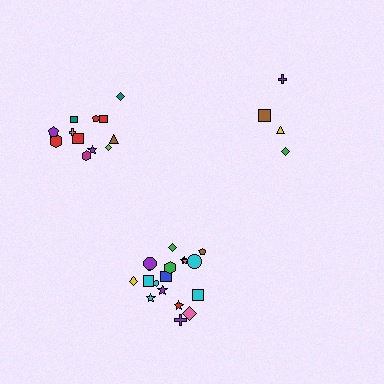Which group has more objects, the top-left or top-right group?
The top-left group.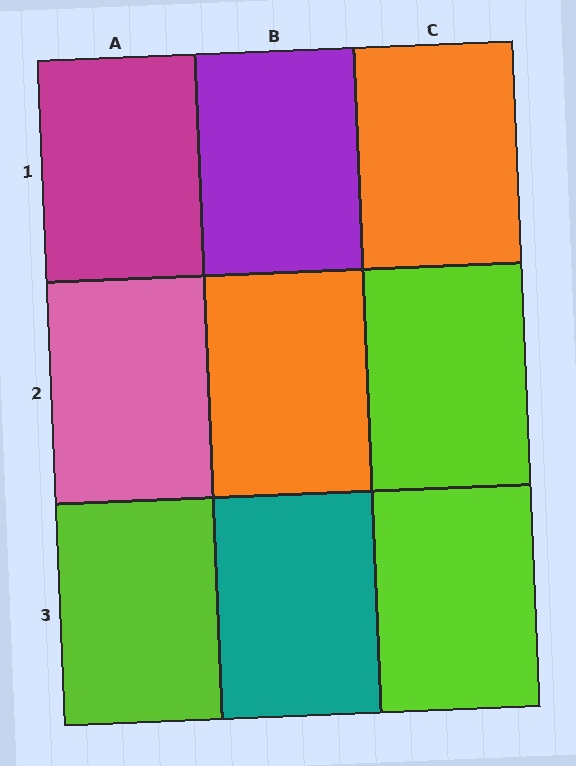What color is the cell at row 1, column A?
Magenta.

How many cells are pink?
1 cell is pink.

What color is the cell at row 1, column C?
Orange.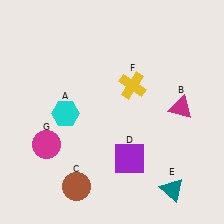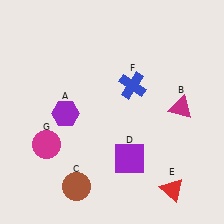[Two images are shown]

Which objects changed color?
A changed from cyan to purple. E changed from teal to red. F changed from yellow to blue.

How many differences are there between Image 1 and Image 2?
There are 3 differences between the two images.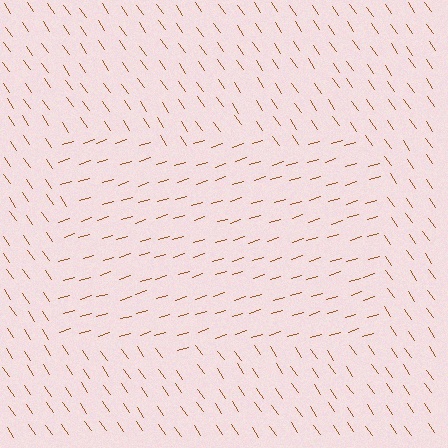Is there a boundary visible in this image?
Yes, there is a texture boundary formed by a change in line orientation.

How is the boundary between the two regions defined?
The boundary is defined purely by a change in line orientation (approximately 73 degrees difference). All lines are the same color and thickness.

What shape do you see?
I see a rectangle.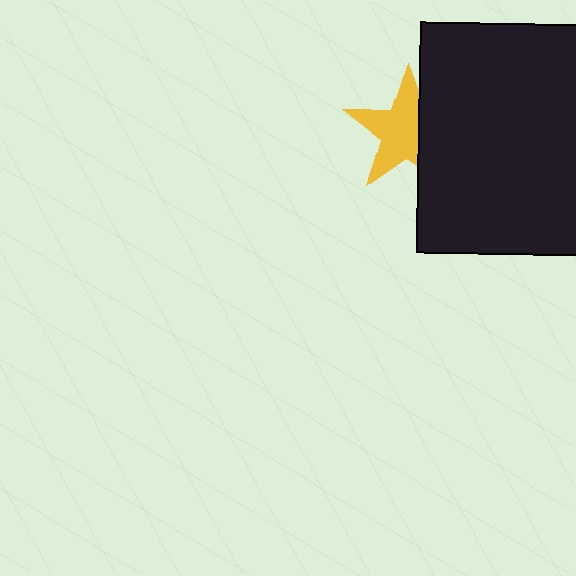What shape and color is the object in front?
The object in front is a black rectangle.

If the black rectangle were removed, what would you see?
You would see the complete yellow star.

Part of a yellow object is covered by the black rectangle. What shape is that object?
It is a star.